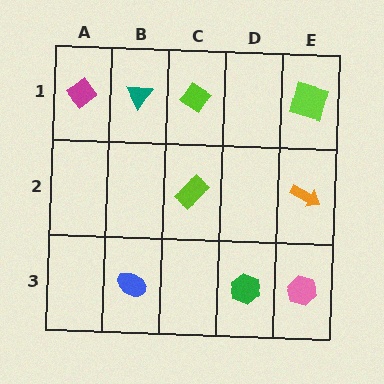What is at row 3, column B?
A blue ellipse.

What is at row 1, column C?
A lime diamond.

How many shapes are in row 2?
2 shapes.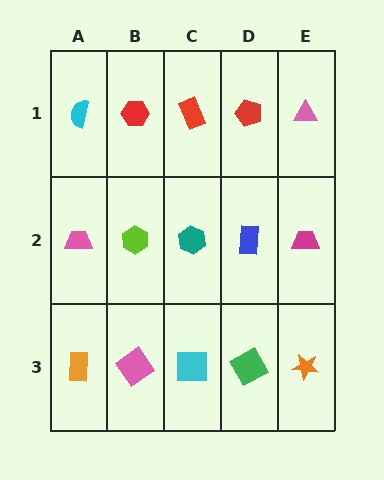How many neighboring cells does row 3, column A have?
2.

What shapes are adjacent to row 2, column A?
A cyan semicircle (row 1, column A), an orange rectangle (row 3, column A), a lime hexagon (row 2, column B).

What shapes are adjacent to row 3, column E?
A magenta trapezoid (row 2, column E), a green square (row 3, column D).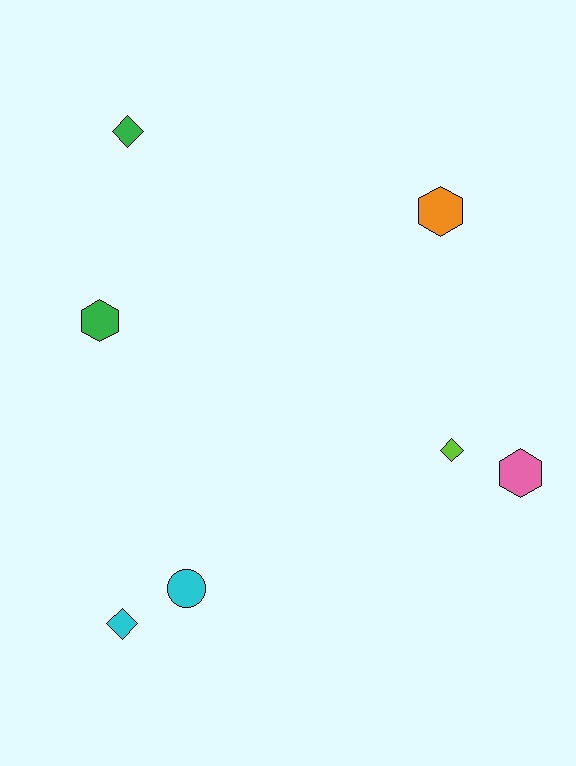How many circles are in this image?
There is 1 circle.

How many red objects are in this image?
There are no red objects.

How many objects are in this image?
There are 7 objects.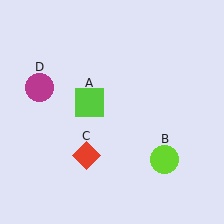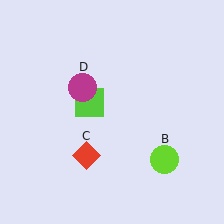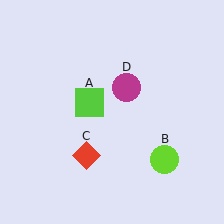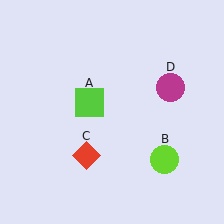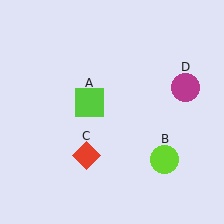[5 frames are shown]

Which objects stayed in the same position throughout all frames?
Lime square (object A) and lime circle (object B) and red diamond (object C) remained stationary.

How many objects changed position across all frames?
1 object changed position: magenta circle (object D).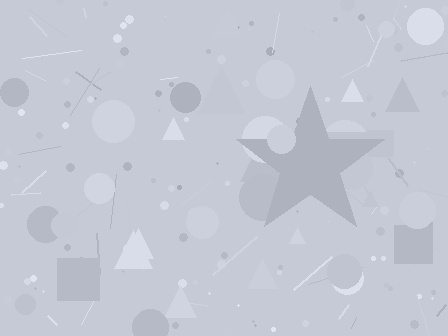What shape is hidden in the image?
A star is hidden in the image.